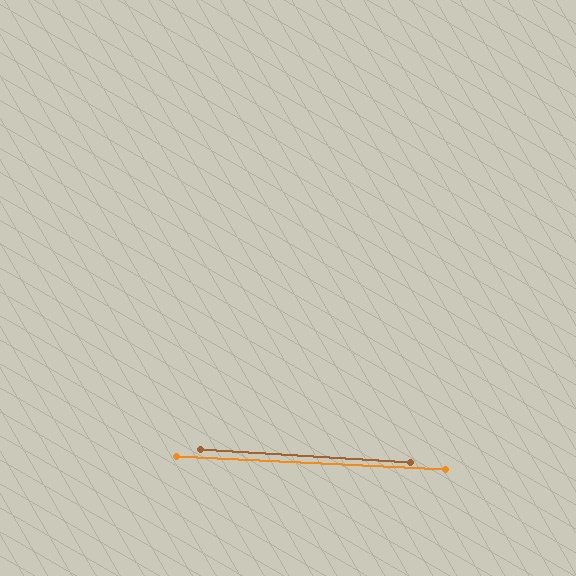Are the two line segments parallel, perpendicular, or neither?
Parallel — their directions differ by only 0.8°.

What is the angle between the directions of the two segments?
Approximately 1 degree.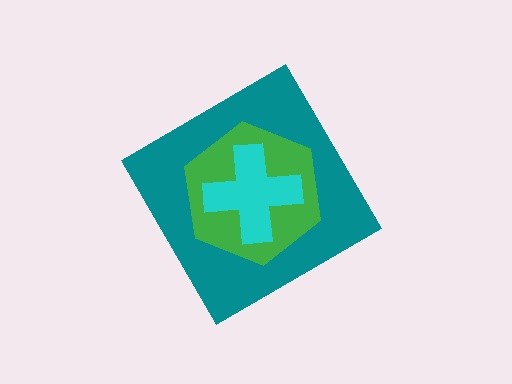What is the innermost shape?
The cyan cross.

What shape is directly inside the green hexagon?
The cyan cross.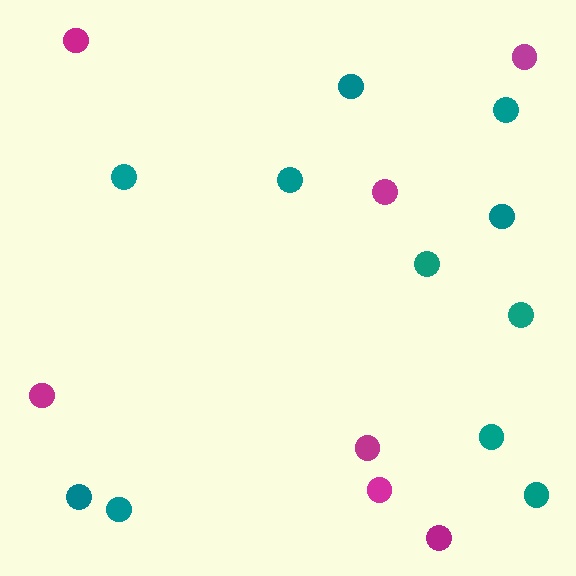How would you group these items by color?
There are 2 groups: one group of teal circles (11) and one group of magenta circles (7).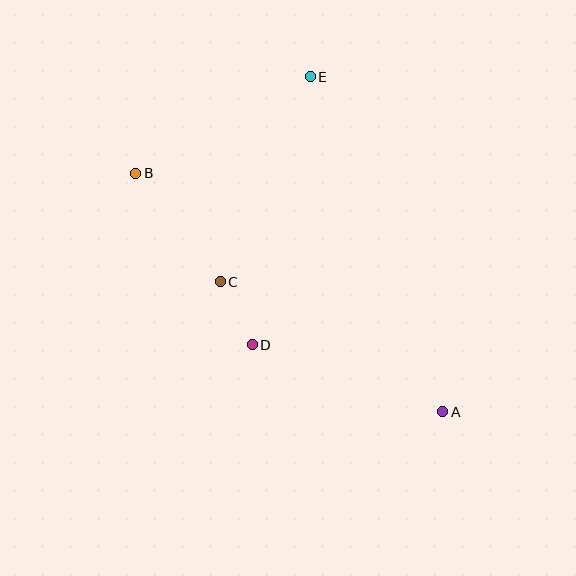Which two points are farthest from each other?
Points A and B are farthest from each other.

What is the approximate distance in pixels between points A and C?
The distance between A and C is approximately 258 pixels.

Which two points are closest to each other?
Points C and D are closest to each other.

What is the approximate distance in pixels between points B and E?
The distance between B and E is approximately 200 pixels.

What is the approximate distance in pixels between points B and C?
The distance between B and C is approximately 138 pixels.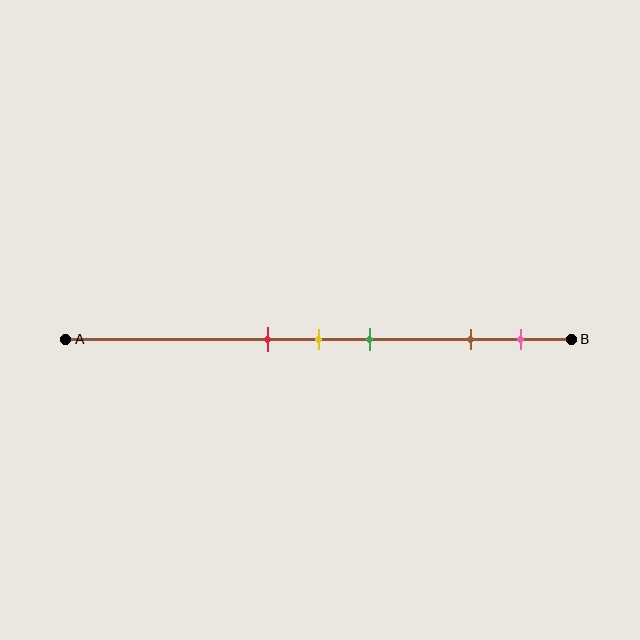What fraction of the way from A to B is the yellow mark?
The yellow mark is approximately 50% (0.5) of the way from A to B.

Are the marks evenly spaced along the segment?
No, the marks are not evenly spaced.